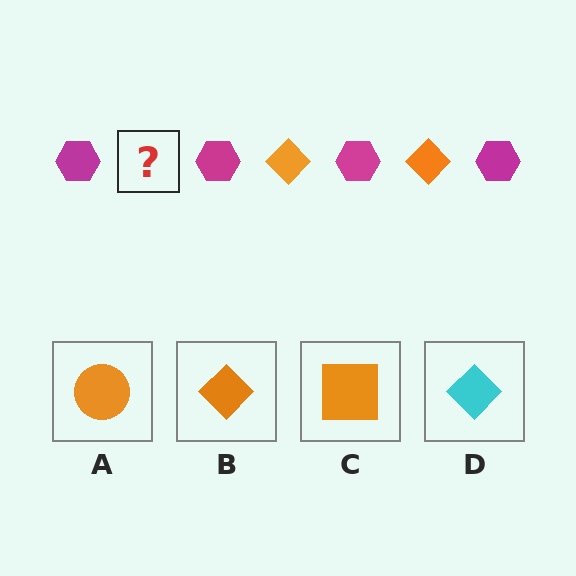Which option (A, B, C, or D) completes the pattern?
B.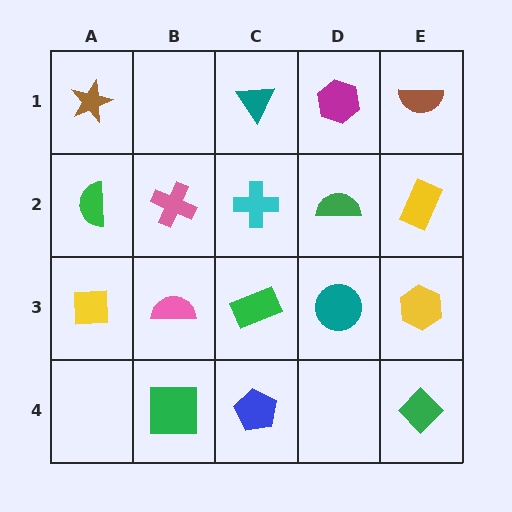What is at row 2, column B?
A pink cross.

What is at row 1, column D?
A magenta hexagon.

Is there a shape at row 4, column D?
No, that cell is empty.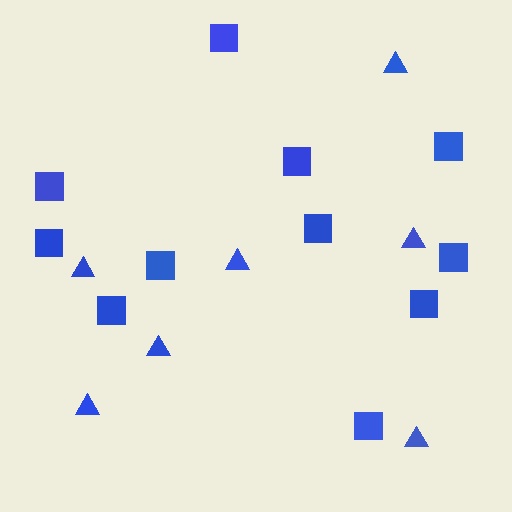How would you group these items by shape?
There are 2 groups: one group of triangles (7) and one group of squares (11).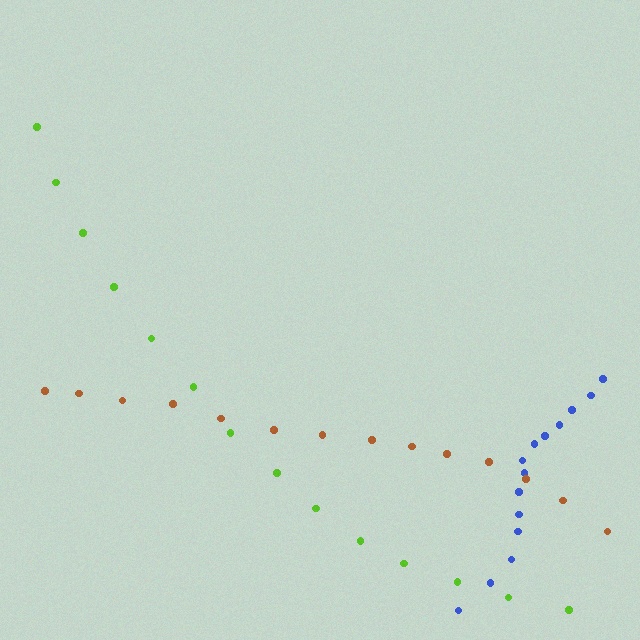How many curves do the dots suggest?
There are 3 distinct paths.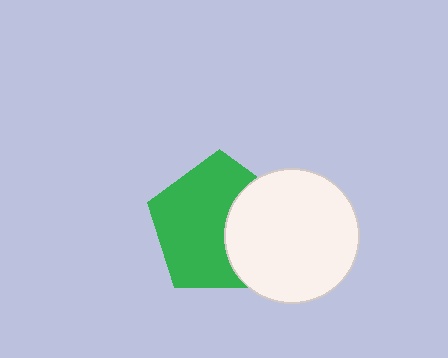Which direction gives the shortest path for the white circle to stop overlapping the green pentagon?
Moving right gives the shortest separation.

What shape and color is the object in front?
The object in front is a white circle.